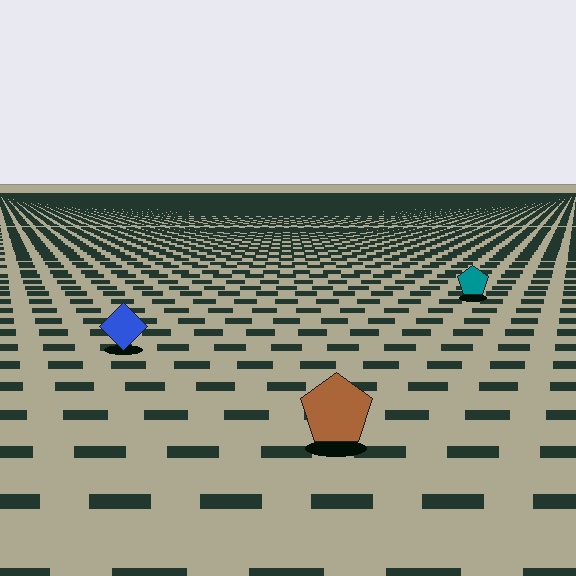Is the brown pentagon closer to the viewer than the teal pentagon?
Yes. The brown pentagon is closer — you can tell from the texture gradient: the ground texture is coarser near it.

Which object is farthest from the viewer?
The teal pentagon is farthest from the viewer. It appears smaller and the ground texture around it is denser.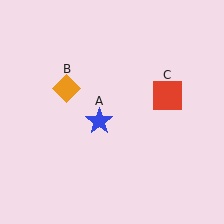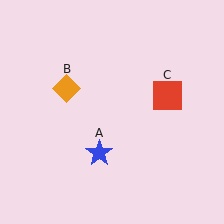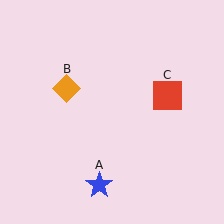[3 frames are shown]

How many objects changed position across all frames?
1 object changed position: blue star (object A).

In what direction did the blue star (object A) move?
The blue star (object A) moved down.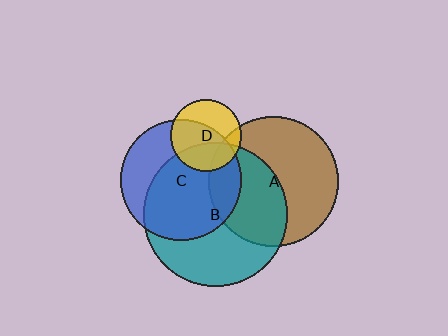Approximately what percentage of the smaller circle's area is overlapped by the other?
Approximately 15%.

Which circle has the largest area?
Circle B (teal).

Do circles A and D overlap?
Yes.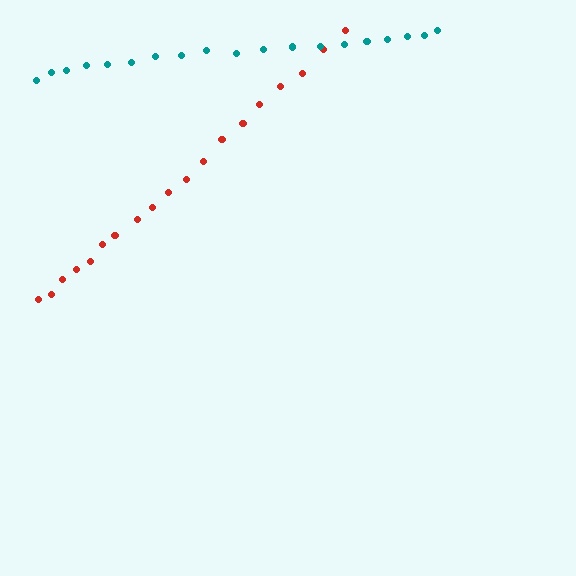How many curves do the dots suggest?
There are 2 distinct paths.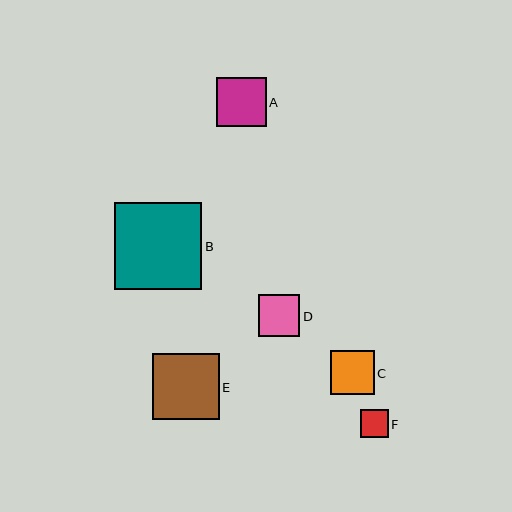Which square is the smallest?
Square F is the smallest with a size of approximately 28 pixels.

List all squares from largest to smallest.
From largest to smallest: B, E, A, C, D, F.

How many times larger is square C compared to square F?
Square C is approximately 1.6 times the size of square F.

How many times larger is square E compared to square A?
Square E is approximately 1.4 times the size of square A.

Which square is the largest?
Square B is the largest with a size of approximately 87 pixels.